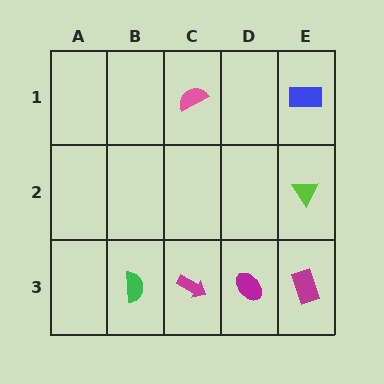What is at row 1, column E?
A blue rectangle.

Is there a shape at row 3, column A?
No, that cell is empty.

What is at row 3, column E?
A magenta rectangle.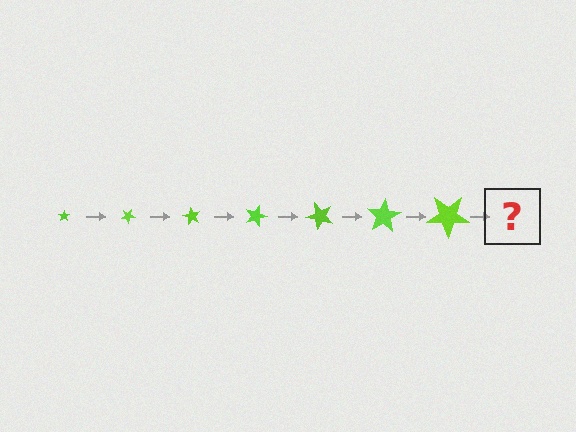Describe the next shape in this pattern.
It should be a star, larger than the previous one and rotated 210 degrees from the start.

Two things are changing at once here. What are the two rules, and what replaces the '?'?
The two rules are that the star grows larger each step and it rotates 30 degrees each step. The '?' should be a star, larger than the previous one and rotated 210 degrees from the start.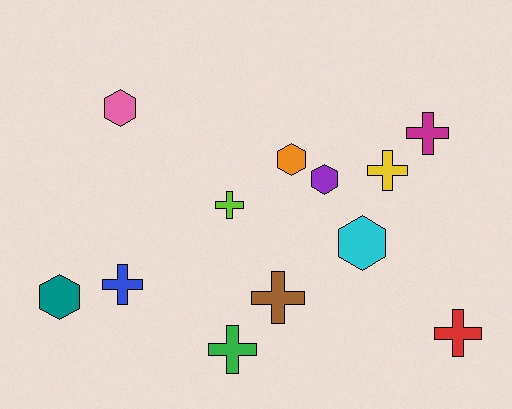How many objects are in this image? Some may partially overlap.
There are 12 objects.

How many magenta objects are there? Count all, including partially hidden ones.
There is 1 magenta object.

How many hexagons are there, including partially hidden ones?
There are 5 hexagons.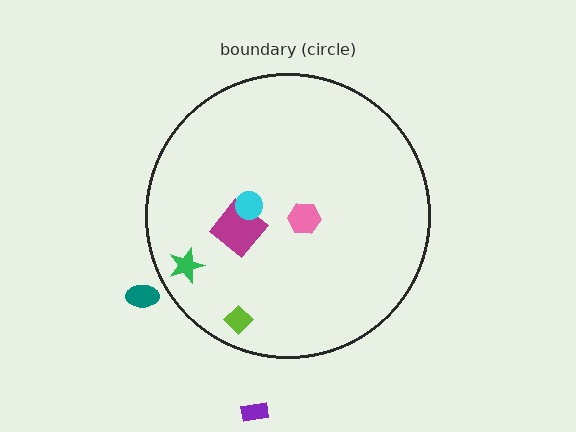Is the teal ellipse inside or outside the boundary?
Outside.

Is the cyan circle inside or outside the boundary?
Inside.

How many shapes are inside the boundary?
5 inside, 2 outside.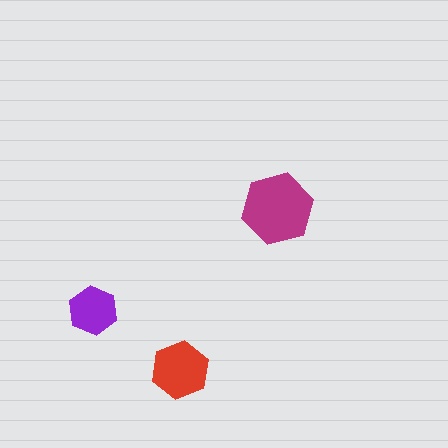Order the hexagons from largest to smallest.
the magenta one, the red one, the purple one.